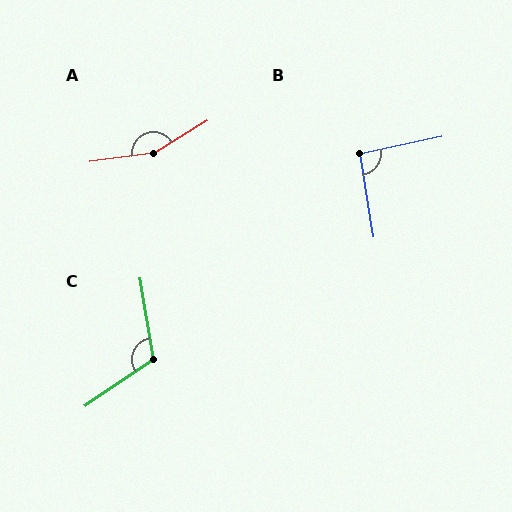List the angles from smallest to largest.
B (93°), C (115°), A (156°).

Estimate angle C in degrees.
Approximately 115 degrees.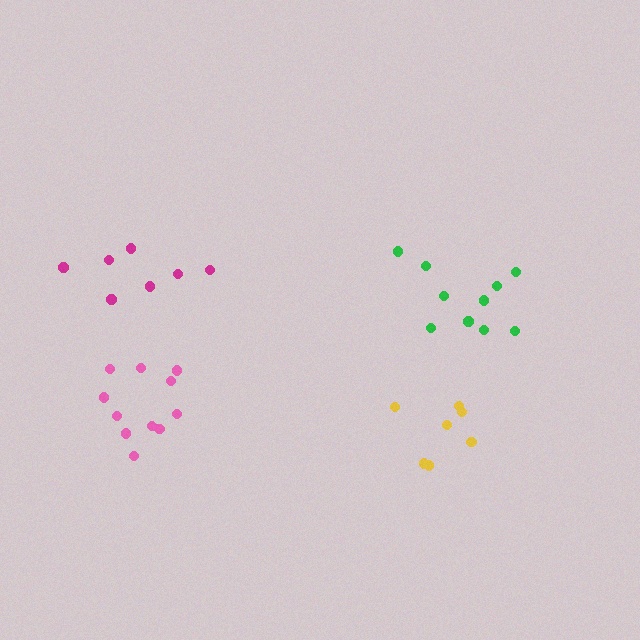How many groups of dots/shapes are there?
There are 4 groups.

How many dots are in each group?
Group 1: 7 dots, Group 2: 11 dots, Group 3: 10 dots, Group 4: 7 dots (35 total).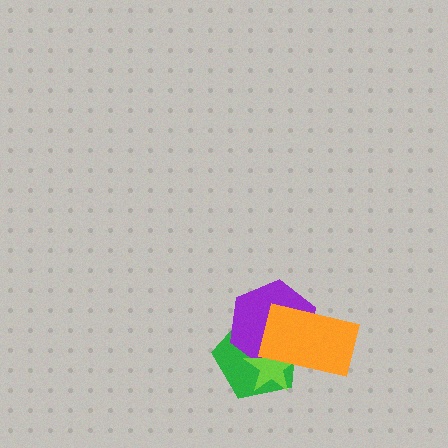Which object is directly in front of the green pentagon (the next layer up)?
The purple hexagon is directly in front of the green pentagon.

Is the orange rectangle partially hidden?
No, no other shape covers it.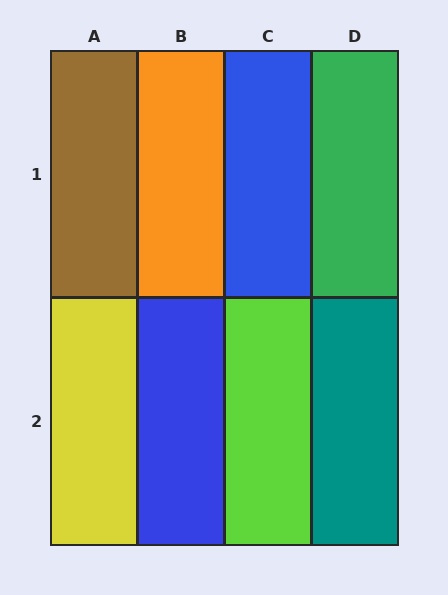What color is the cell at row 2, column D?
Teal.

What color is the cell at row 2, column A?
Yellow.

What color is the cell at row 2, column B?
Blue.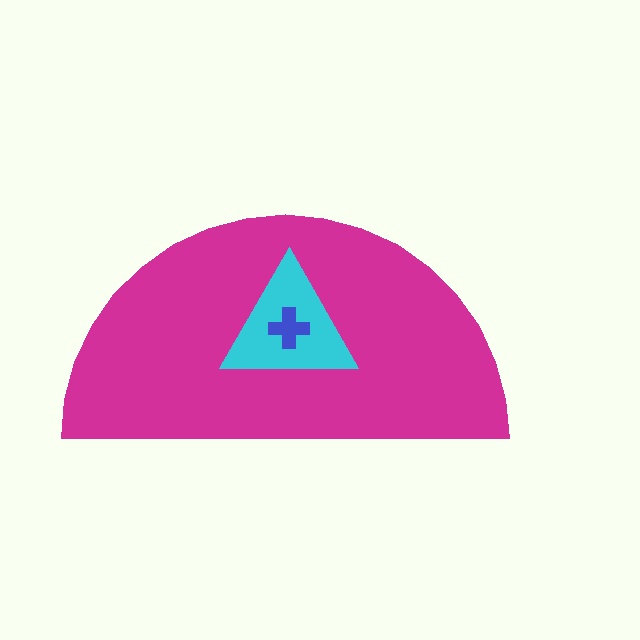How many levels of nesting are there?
3.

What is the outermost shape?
The magenta semicircle.